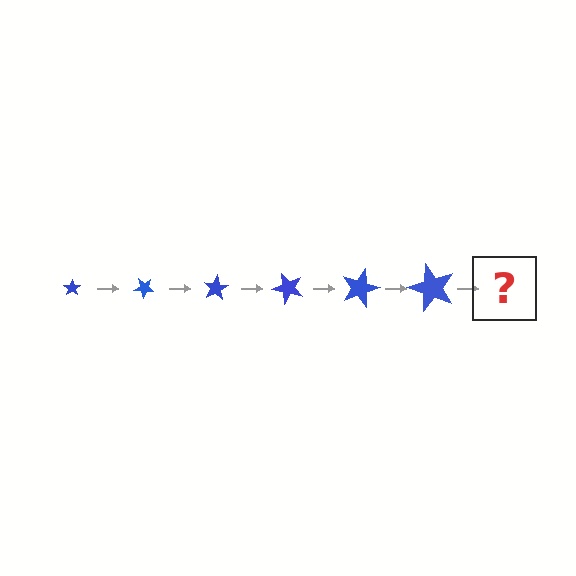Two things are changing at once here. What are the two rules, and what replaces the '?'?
The two rules are that the star grows larger each step and it rotates 40 degrees each step. The '?' should be a star, larger than the previous one and rotated 240 degrees from the start.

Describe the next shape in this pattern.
It should be a star, larger than the previous one and rotated 240 degrees from the start.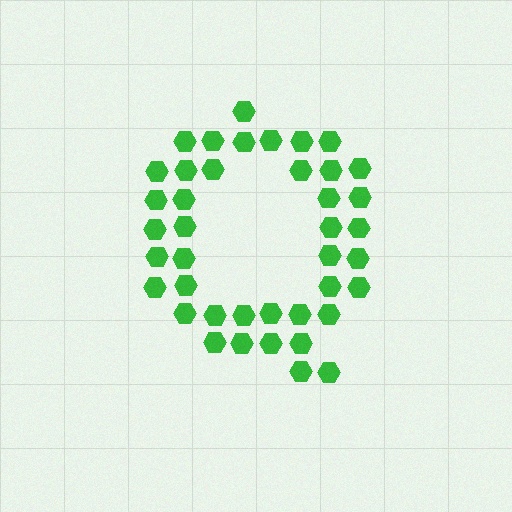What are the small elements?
The small elements are hexagons.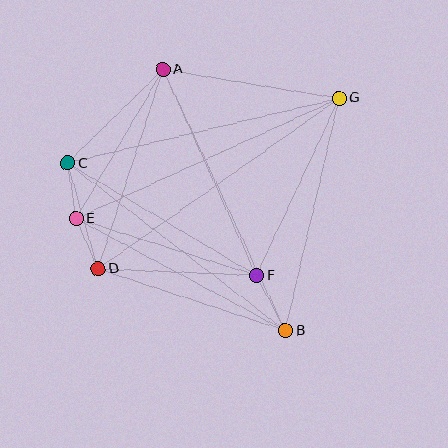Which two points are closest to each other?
Points D and E are closest to each other.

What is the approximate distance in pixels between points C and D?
The distance between C and D is approximately 110 pixels.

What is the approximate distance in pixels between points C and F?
The distance between C and F is approximately 220 pixels.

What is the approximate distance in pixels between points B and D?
The distance between B and D is approximately 197 pixels.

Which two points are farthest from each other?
Points D and G are farthest from each other.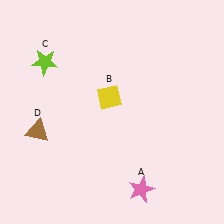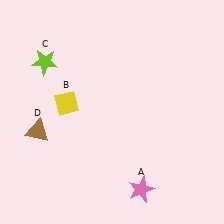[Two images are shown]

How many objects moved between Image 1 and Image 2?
1 object moved between the two images.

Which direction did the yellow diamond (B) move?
The yellow diamond (B) moved left.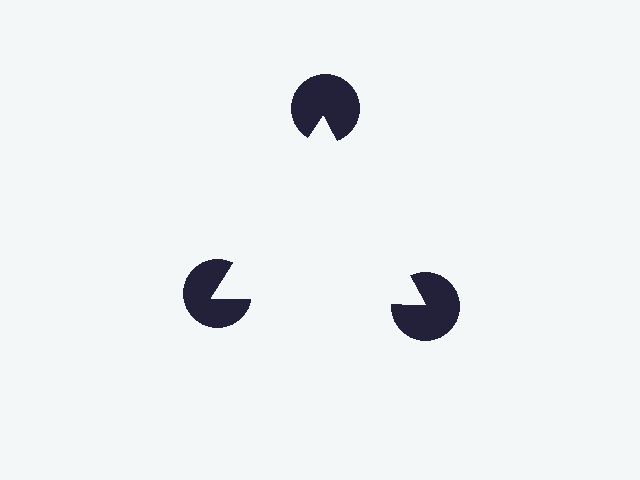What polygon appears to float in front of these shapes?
An illusory triangle — its edges are inferred from the aligned wedge cuts in the pac-man discs, not physically drawn.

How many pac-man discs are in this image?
There are 3 — one at each vertex of the illusory triangle.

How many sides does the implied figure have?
3 sides.